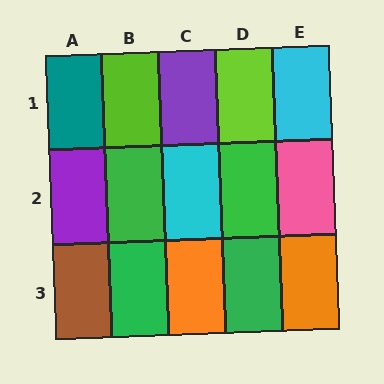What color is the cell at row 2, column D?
Green.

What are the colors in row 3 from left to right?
Brown, green, orange, green, orange.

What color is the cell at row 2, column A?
Purple.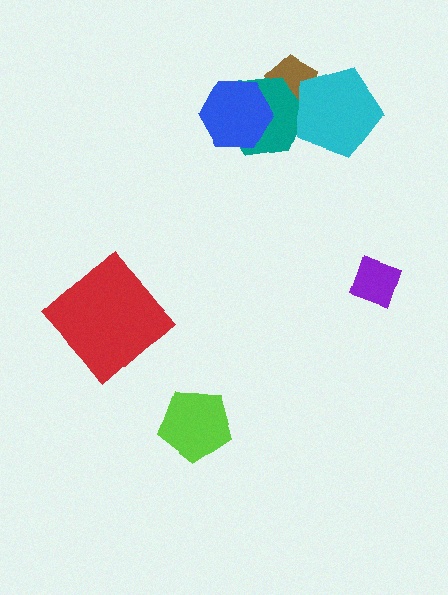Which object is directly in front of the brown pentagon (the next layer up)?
The teal hexagon is directly in front of the brown pentagon.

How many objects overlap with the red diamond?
0 objects overlap with the red diamond.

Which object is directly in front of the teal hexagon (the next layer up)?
The cyan pentagon is directly in front of the teal hexagon.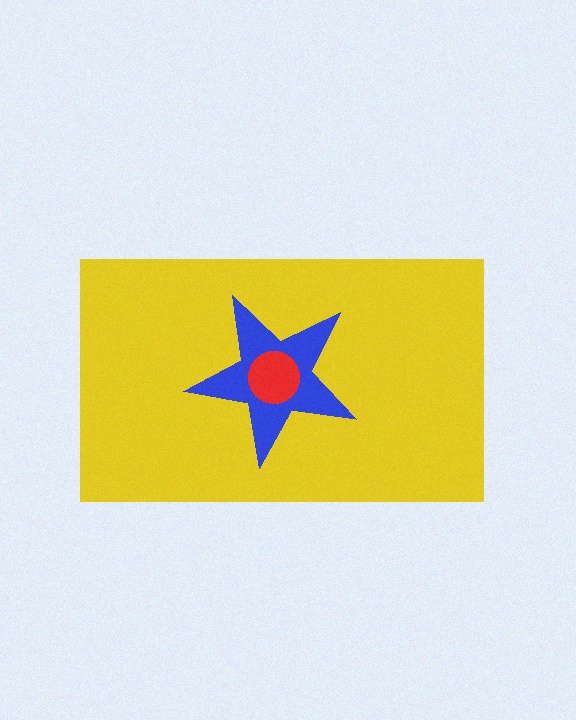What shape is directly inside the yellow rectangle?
The blue star.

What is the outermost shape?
The yellow rectangle.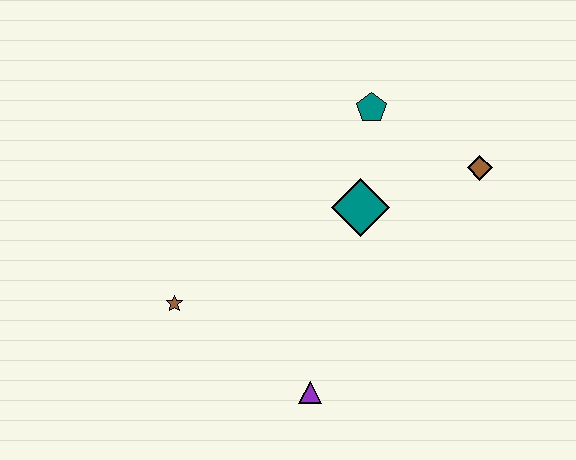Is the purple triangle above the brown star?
No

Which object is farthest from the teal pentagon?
The purple triangle is farthest from the teal pentagon.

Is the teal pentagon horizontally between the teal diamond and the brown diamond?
Yes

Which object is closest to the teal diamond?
The teal pentagon is closest to the teal diamond.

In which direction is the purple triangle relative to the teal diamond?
The purple triangle is below the teal diamond.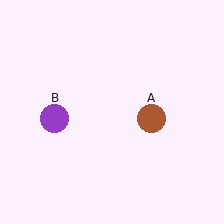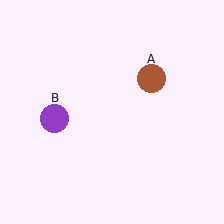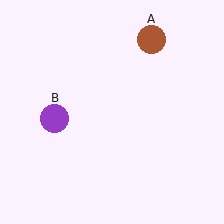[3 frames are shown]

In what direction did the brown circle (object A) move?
The brown circle (object A) moved up.